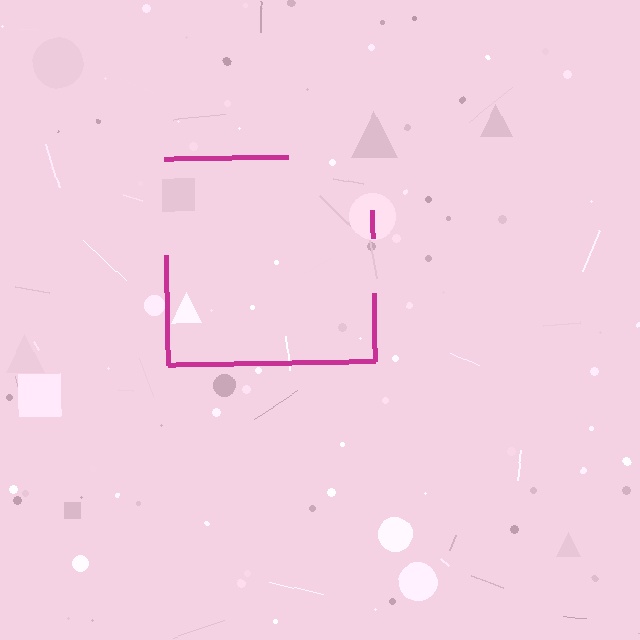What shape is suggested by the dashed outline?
The dashed outline suggests a square.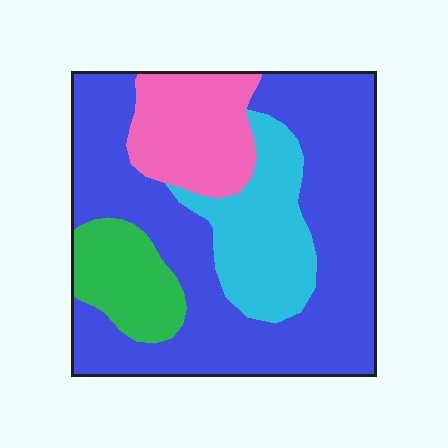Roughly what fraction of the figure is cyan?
Cyan takes up about one sixth (1/6) of the figure.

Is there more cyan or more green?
Cyan.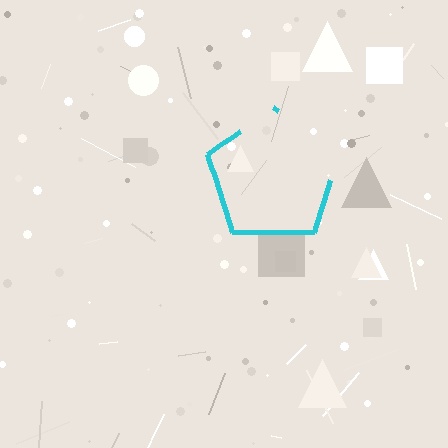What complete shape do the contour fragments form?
The contour fragments form a pentagon.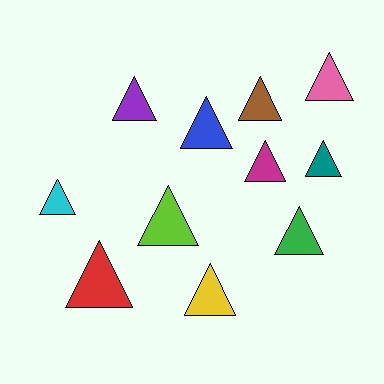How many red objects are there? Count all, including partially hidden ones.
There is 1 red object.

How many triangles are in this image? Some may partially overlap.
There are 11 triangles.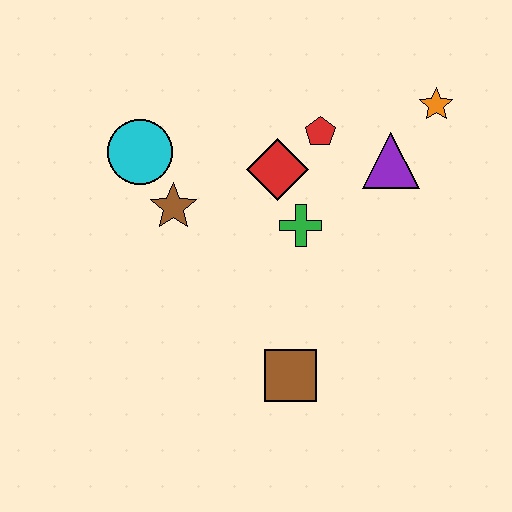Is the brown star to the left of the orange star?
Yes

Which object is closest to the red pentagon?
The red diamond is closest to the red pentagon.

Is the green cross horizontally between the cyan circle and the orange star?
Yes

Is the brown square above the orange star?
No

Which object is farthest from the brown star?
The orange star is farthest from the brown star.